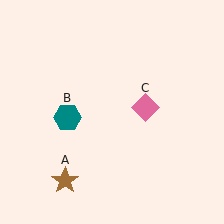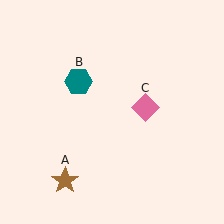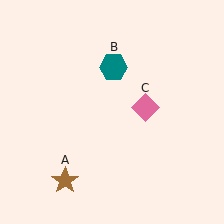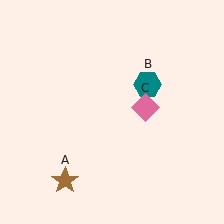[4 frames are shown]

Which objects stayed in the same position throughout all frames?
Brown star (object A) and pink diamond (object C) remained stationary.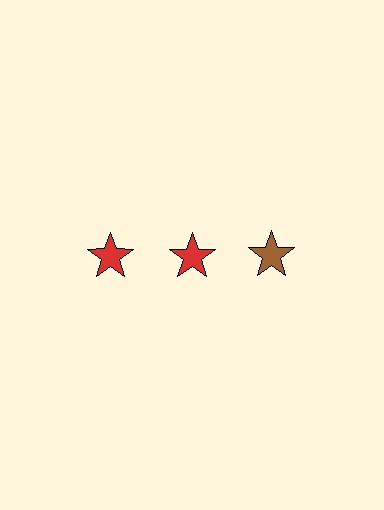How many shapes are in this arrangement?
There are 3 shapes arranged in a grid pattern.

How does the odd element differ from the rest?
It has a different color: brown instead of red.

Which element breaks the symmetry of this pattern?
The brown star in the top row, center column breaks the symmetry. All other shapes are red stars.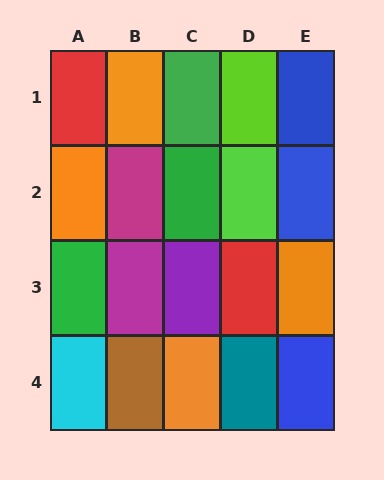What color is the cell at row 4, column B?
Brown.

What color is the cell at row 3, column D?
Red.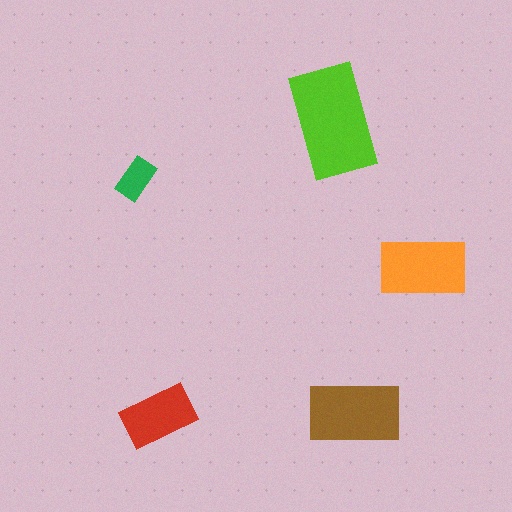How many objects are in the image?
There are 5 objects in the image.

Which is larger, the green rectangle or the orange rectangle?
The orange one.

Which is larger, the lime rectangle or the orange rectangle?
The lime one.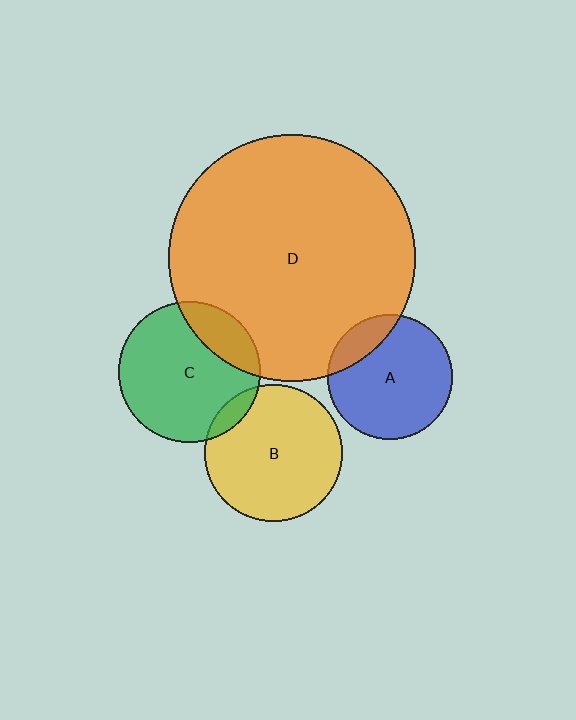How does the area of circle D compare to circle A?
Approximately 3.9 times.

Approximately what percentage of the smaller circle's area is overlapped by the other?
Approximately 20%.